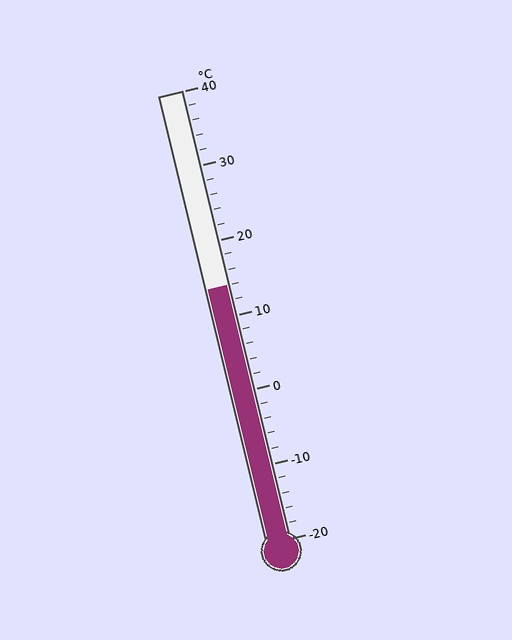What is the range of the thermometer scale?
The thermometer scale ranges from -20°C to 40°C.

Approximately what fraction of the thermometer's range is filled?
The thermometer is filled to approximately 55% of its range.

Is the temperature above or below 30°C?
The temperature is below 30°C.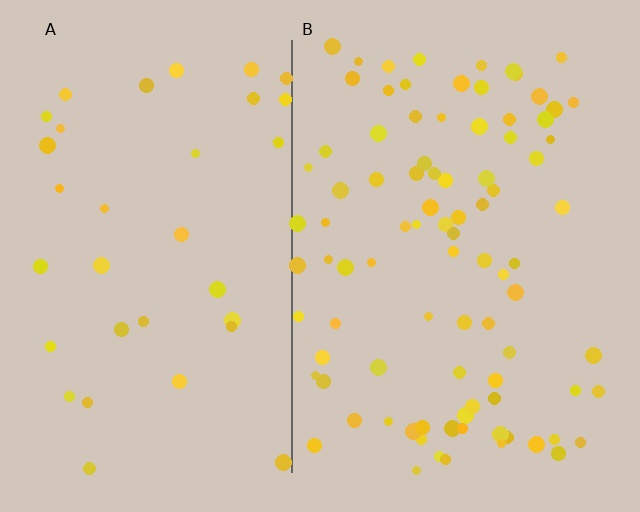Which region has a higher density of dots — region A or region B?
B (the right).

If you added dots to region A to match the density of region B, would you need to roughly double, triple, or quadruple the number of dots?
Approximately triple.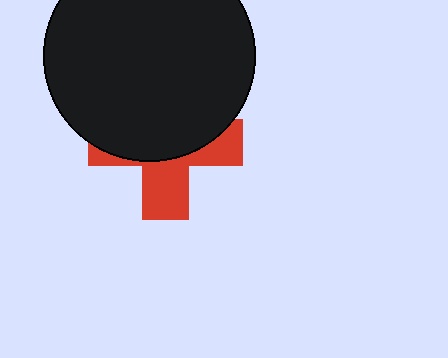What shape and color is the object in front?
The object in front is a black circle.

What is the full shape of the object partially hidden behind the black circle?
The partially hidden object is a red cross.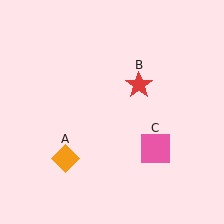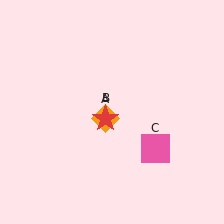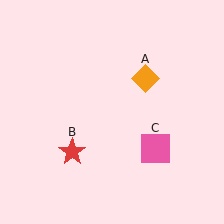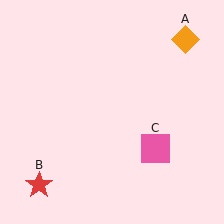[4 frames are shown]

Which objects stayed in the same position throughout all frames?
Pink square (object C) remained stationary.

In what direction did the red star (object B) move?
The red star (object B) moved down and to the left.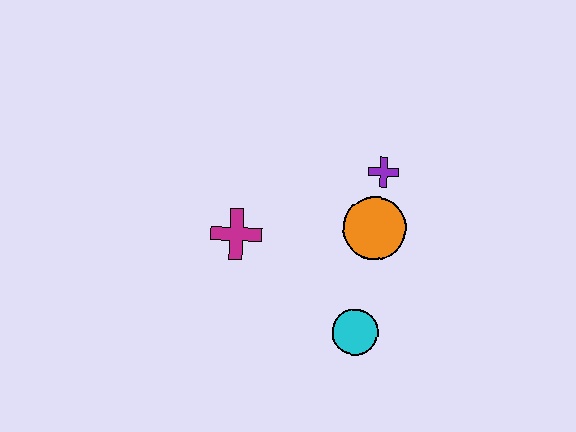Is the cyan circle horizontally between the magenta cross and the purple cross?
Yes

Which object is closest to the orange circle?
The purple cross is closest to the orange circle.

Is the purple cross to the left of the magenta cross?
No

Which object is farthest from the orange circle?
The magenta cross is farthest from the orange circle.